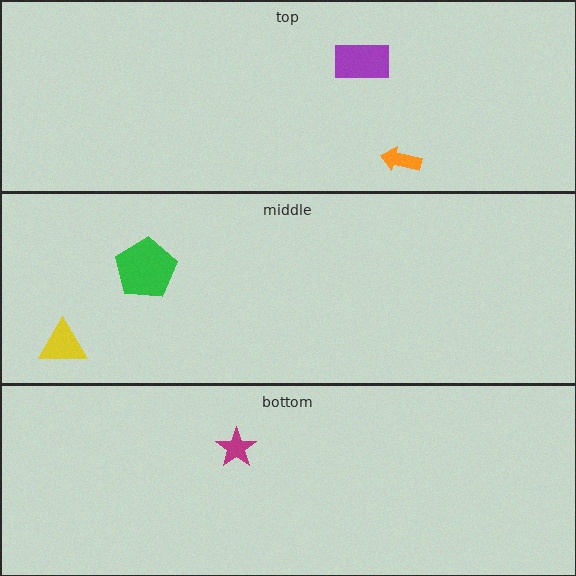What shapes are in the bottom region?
The magenta star.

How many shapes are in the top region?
2.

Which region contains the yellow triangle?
The middle region.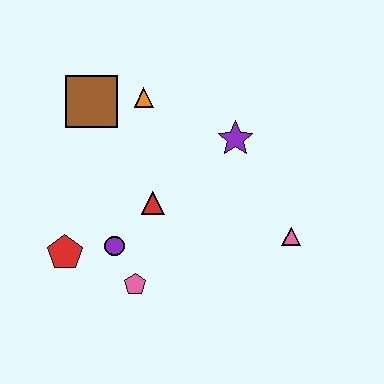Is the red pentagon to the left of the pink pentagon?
Yes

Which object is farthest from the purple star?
The red pentagon is farthest from the purple star.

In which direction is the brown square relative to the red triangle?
The brown square is above the red triangle.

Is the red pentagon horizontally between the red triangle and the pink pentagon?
No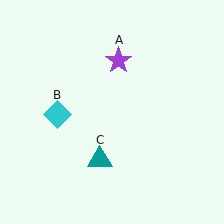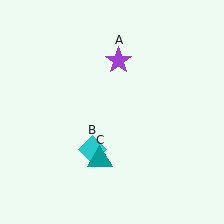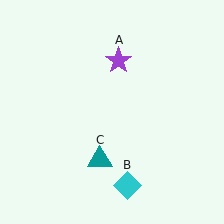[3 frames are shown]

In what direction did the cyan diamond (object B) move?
The cyan diamond (object B) moved down and to the right.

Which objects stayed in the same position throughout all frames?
Purple star (object A) and teal triangle (object C) remained stationary.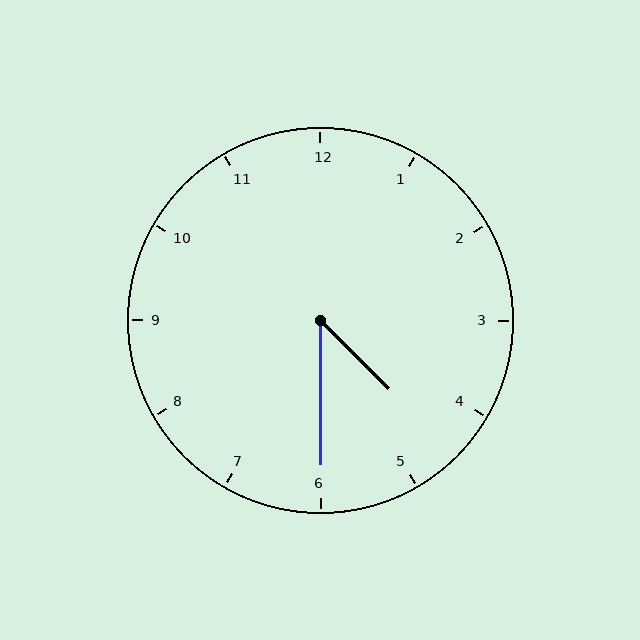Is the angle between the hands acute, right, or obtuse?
It is acute.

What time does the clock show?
4:30.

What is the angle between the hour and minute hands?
Approximately 45 degrees.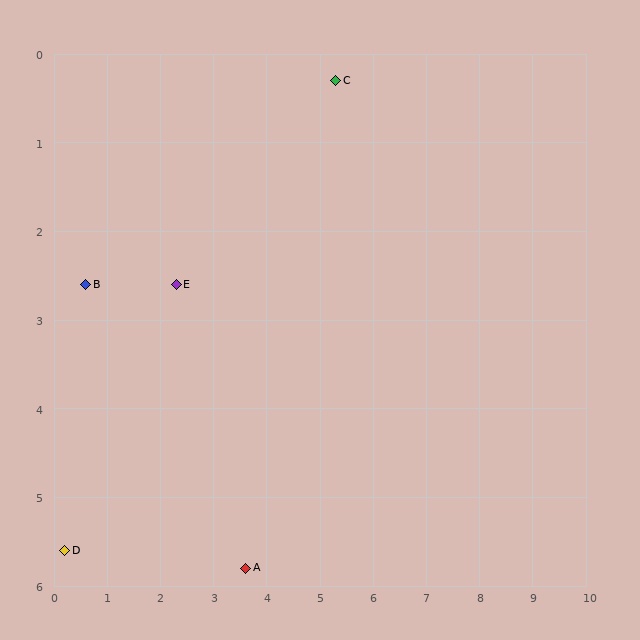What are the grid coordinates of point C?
Point C is at approximately (5.3, 0.3).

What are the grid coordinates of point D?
Point D is at approximately (0.2, 5.6).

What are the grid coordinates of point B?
Point B is at approximately (0.6, 2.6).